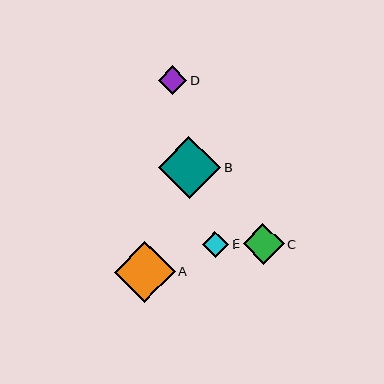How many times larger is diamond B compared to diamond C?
Diamond B is approximately 1.5 times the size of diamond C.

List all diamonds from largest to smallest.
From largest to smallest: B, A, C, D, E.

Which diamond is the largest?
Diamond B is the largest with a size of approximately 62 pixels.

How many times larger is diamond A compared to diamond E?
Diamond A is approximately 2.4 times the size of diamond E.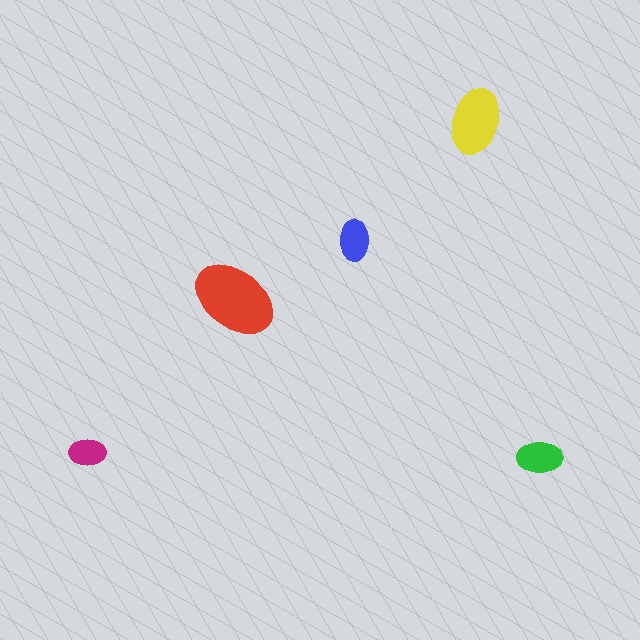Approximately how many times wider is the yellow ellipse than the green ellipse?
About 1.5 times wider.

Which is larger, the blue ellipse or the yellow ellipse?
The yellow one.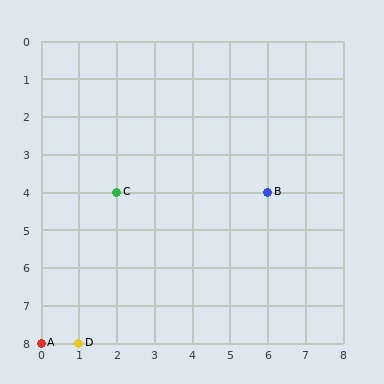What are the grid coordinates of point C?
Point C is at grid coordinates (2, 4).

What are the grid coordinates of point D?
Point D is at grid coordinates (1, 8).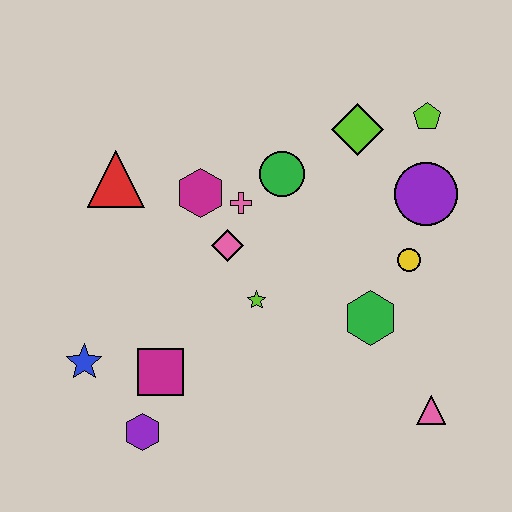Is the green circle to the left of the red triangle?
No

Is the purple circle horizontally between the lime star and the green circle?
No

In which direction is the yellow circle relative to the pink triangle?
The yellow circle is above the pink triangle.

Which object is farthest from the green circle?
The purple hexagon is farthest from the green circle.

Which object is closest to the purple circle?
The yellow circle is closest to the purple circle.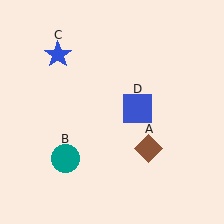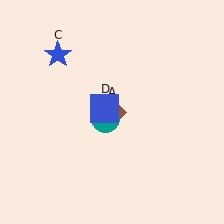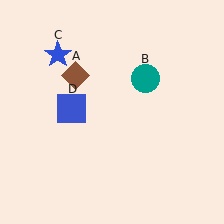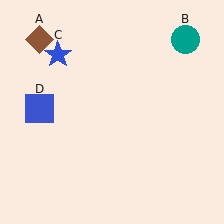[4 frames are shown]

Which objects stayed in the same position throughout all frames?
Blue star (object C) remained stationary.